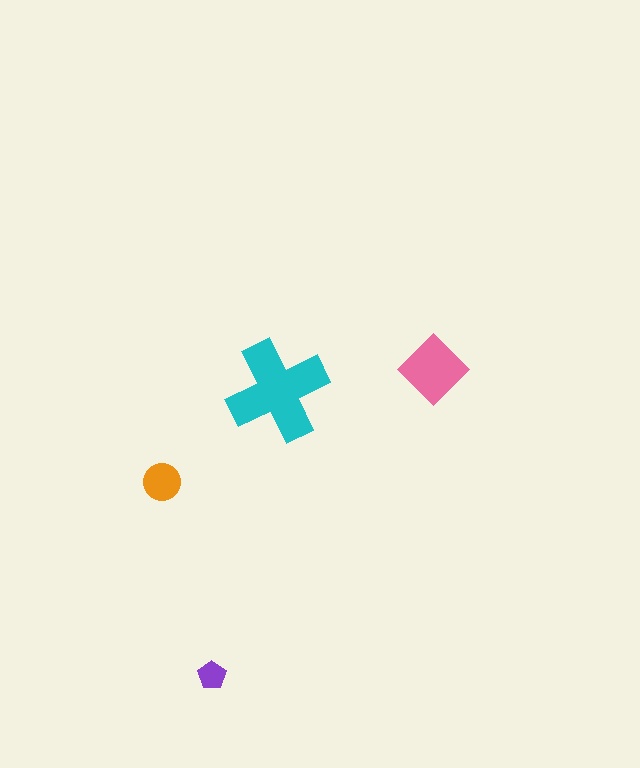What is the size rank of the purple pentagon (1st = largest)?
4th.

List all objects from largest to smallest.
The cyan cross, the pink diamond, the orange circle, the purple pentagon.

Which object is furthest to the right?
The pink diamond is rightmost.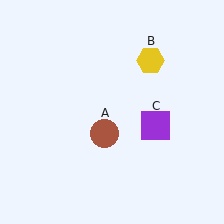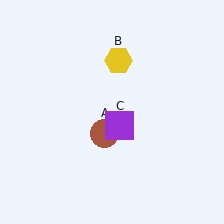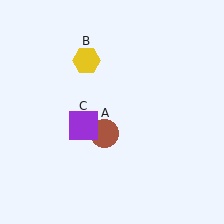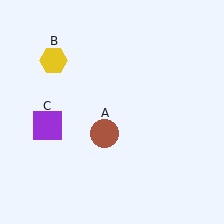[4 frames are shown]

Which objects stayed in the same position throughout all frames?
Brown circle (object A) remained stationary.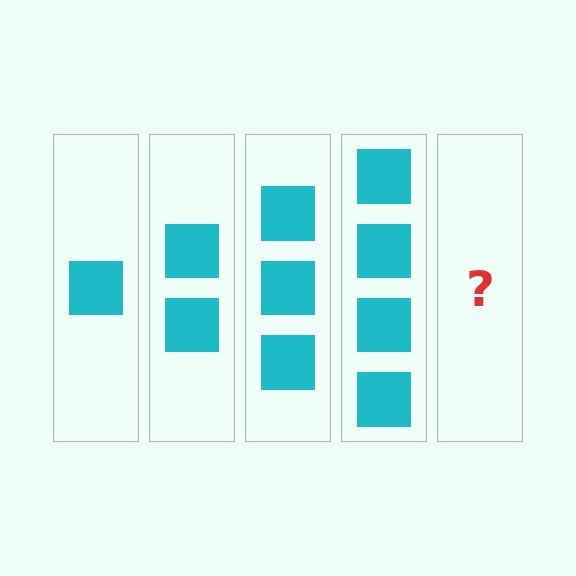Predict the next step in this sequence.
The next step is 5 squares.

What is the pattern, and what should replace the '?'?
The pattern is that each step adds one more square. The '?' should be 5 squares.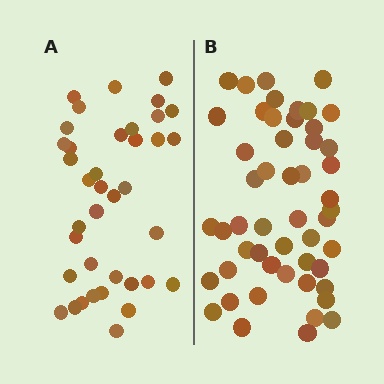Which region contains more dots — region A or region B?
Region B (the right region) has more dots.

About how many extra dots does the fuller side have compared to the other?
Region B has approximately 15 more dots than region A.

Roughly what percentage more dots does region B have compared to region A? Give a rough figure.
About 35% more.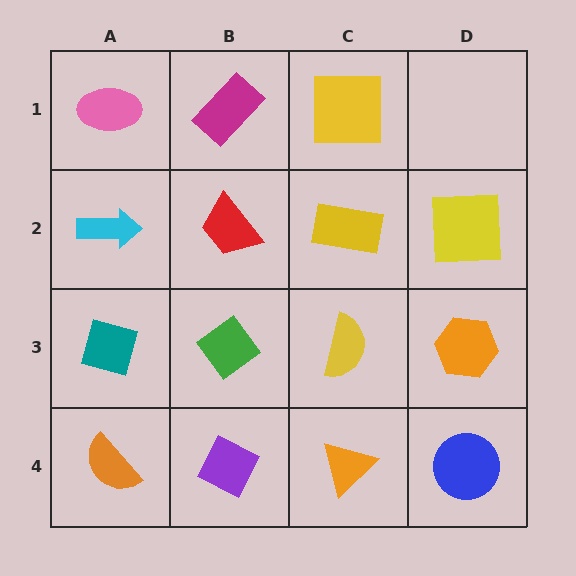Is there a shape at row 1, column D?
No, that cell is empty.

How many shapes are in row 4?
4 shapes.